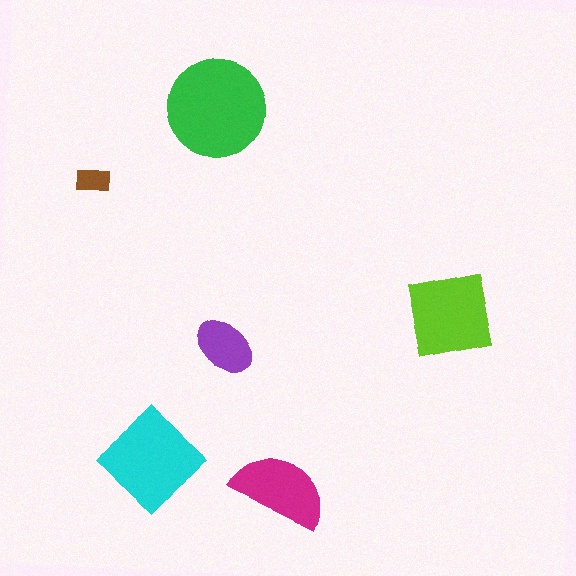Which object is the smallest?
The brown rectangle.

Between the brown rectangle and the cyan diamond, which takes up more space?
The cyan diamond.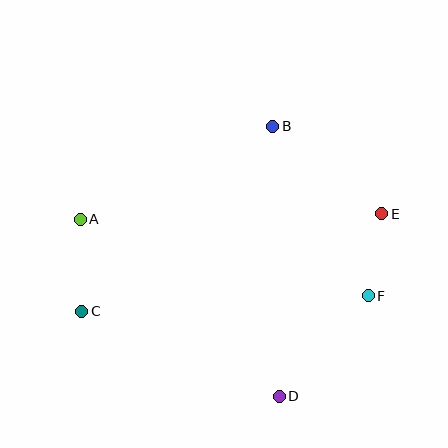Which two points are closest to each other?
Points E and F are closest to each other.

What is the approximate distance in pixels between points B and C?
The distance between B and C is approximately 266 pixels.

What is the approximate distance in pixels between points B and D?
The distance between B and D is approximately 270 pixels.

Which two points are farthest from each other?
Points C and E are farthest from each other.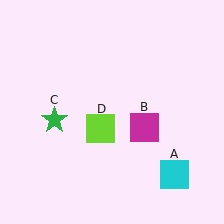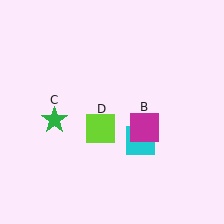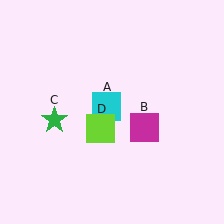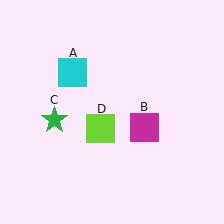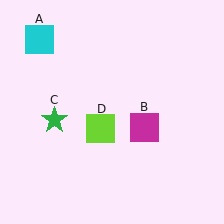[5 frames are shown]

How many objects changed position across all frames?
1 object changed position: cyan square (object A).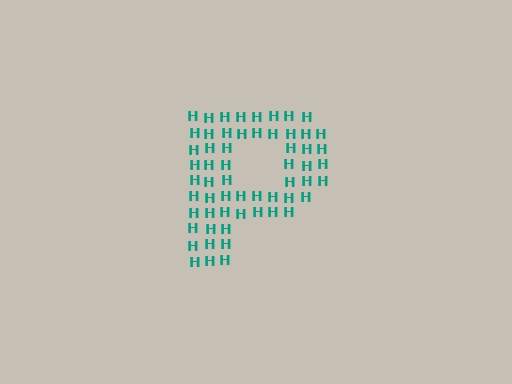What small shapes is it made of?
It is made of small letter H's.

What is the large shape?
The large shape is the letter P.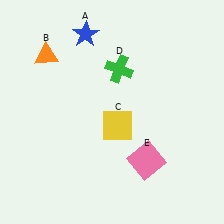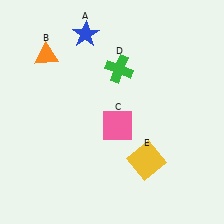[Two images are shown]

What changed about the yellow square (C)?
In Image 1, C is yellow. In Image 2, it changed to pink.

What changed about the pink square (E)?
In Image 1, E is pink. In Image 2, it changed to yellow.